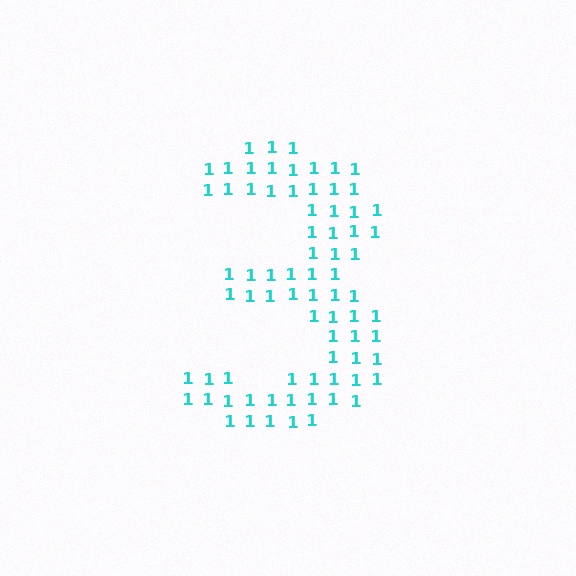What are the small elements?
The small elements are digit 1's.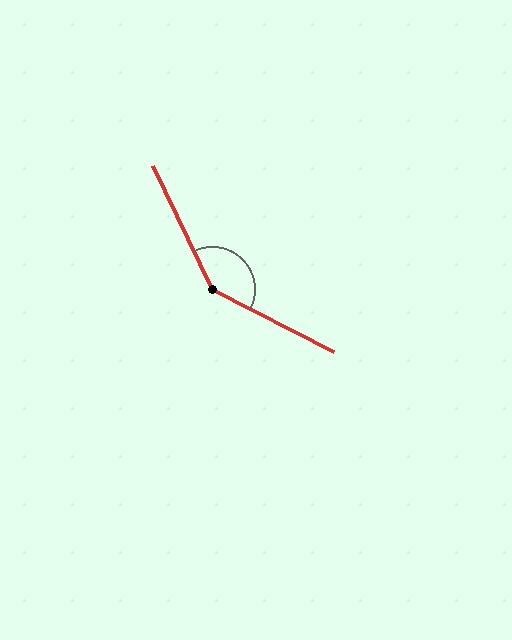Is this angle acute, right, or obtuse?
It is obtuse.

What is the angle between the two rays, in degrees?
Approximately 143 degrees.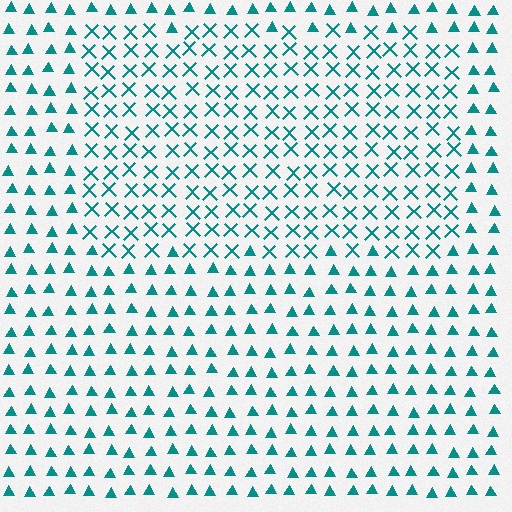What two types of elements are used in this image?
The image uses X marks inside the rectangle region and triangles outside it.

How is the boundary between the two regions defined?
The boundary is defined by a change in element shape: X marks inside vs. triangles outside. All elements share the same color and spacing.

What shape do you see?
I see a rectangle.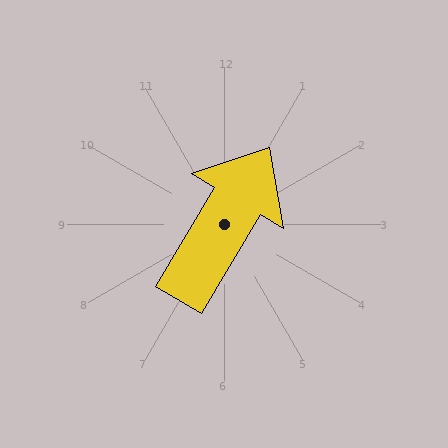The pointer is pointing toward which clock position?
Roughly 1 o'clock.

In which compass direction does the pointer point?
Northeast.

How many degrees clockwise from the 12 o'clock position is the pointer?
Approximately 31 degrees.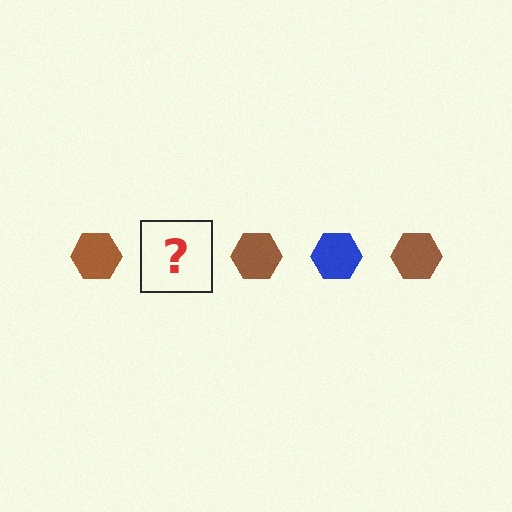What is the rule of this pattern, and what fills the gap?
The rule is that the pattern cycles through brown, blue hexagons. The gap should be filled with a blue hexagon.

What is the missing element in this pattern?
The missing element is a blue hexagon.